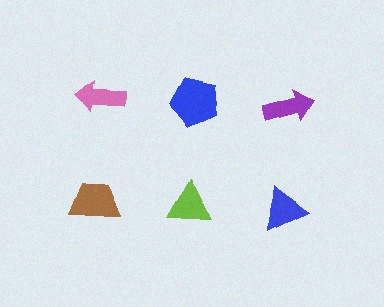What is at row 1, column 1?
A pink arrow.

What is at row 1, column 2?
A blue pentagon.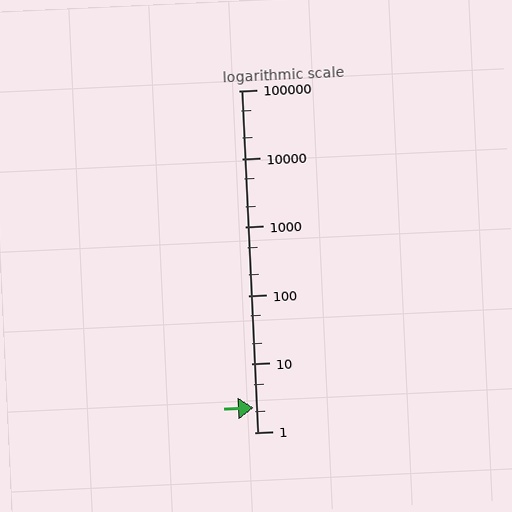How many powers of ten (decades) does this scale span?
The scale spans 5 decades, from 1 to 100000.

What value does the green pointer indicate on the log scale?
The pointer indicates approximately 2.3.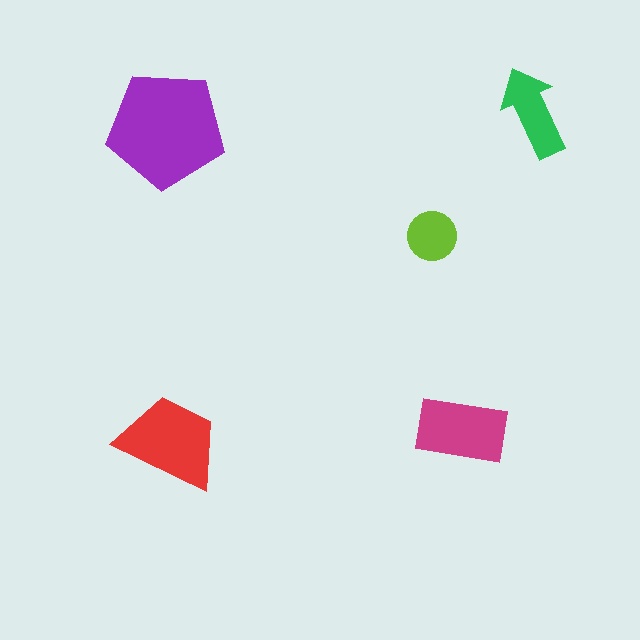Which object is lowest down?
The red trapezoid is bottommost.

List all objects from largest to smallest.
The purple pentagon, the red trapezoid, the magenta rectangle, the green arrow, the lime circle.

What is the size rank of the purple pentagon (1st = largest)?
1st.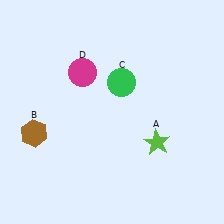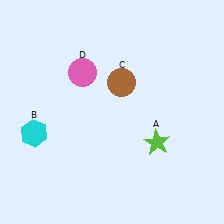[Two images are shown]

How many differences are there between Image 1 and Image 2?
There are 3 differences between the two images.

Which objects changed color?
B changed from brown to cyan. C changed from green to brown. D changed from magenta to pink.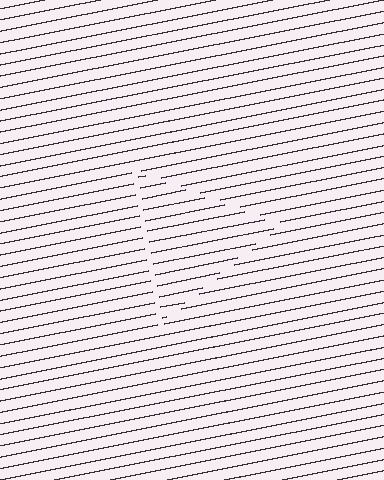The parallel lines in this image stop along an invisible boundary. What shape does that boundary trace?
An illusory triangle. The interior of the shape contains the same grating, shifted by half a period — the contour is defined by the phase discontinuity where line-ends from the inner and outer gratings abut.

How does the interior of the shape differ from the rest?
The interior of the shape contains the same grating, shifted by half a period — the contour is defined by the phase discontinuity where line-ends from the inner and outer gratings abut.